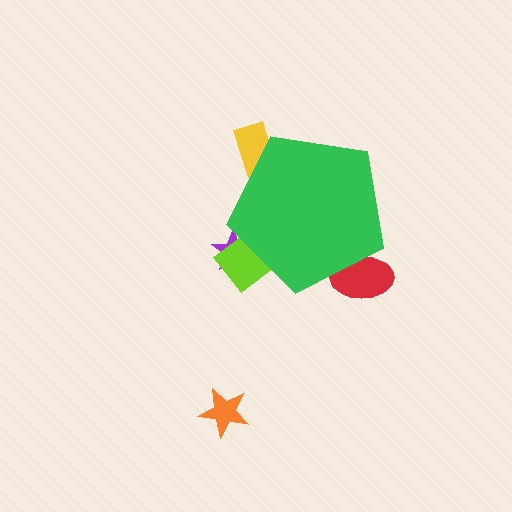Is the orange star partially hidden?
No, the orange star is fully visible.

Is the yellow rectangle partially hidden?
Yes, the yellow rectangle is partially hidden behind the green pentagon.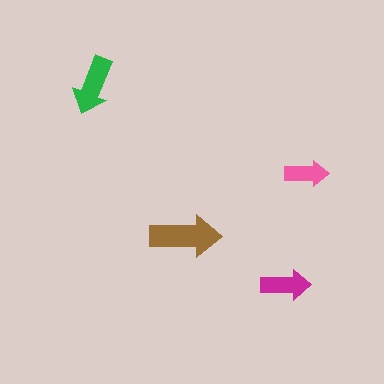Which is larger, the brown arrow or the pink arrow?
The brown one.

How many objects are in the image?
There are 4 objects in the image.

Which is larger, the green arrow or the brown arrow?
The brown one.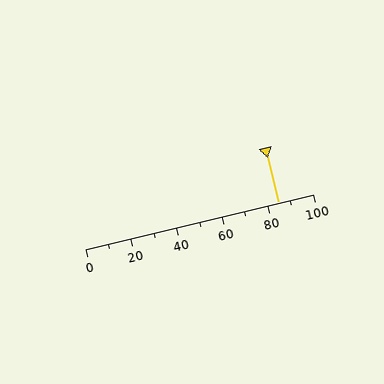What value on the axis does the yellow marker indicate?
The marker indicates approximately 85.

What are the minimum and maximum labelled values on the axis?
The axis runs from 0 to 100.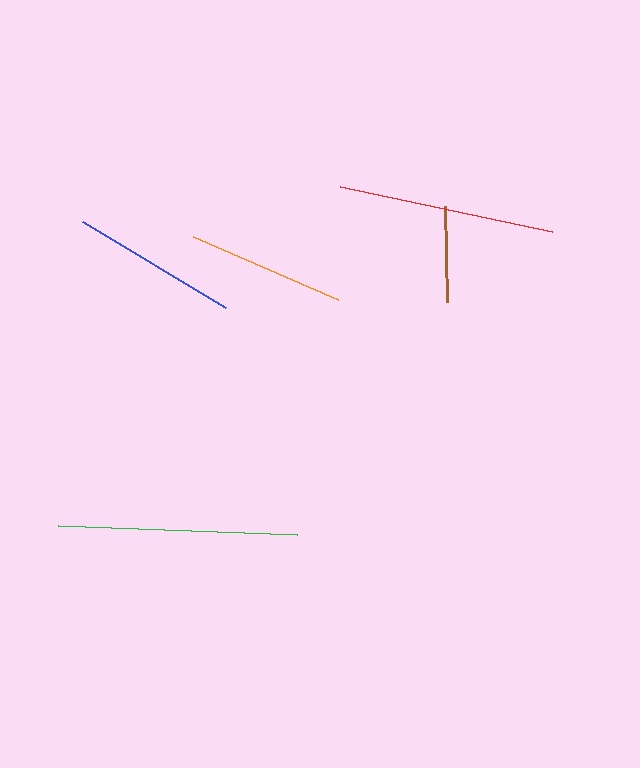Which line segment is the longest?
The green line is the longest at approximately 240 pixels.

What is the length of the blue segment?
The blue segment is approximately 167 pixels long.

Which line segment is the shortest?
The brown line is the shortest at approximately 96 pixels.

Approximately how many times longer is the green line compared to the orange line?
The green line is approximately 1.5 times the length of the orange line.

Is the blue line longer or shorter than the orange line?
The blue line is longer than the orange line.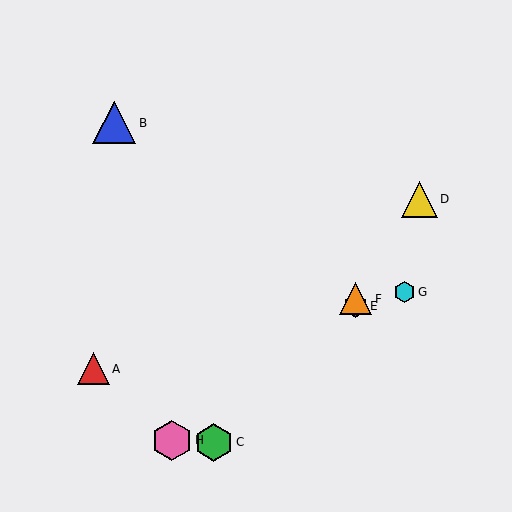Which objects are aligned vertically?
Objects E, F are aligned vertically.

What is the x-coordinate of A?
Object A is at x≈93.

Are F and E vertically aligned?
Yes, both are at x≈356.